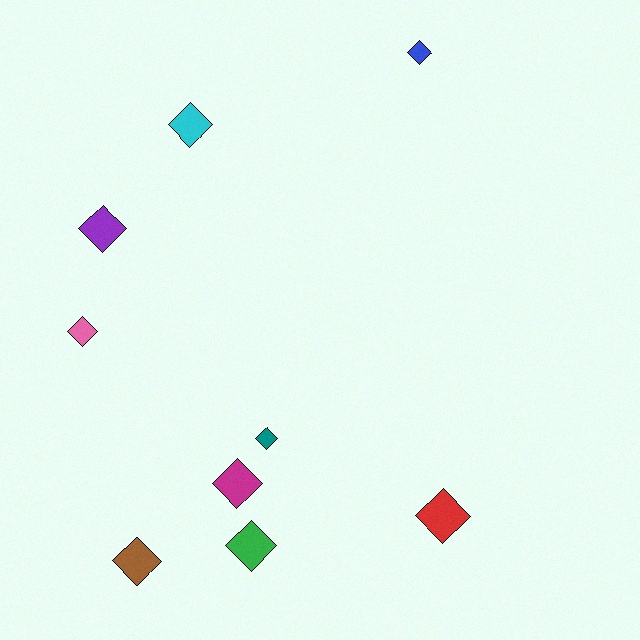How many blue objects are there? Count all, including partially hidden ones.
There is 1 blue object.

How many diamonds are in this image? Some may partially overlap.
There are 9 diamonds.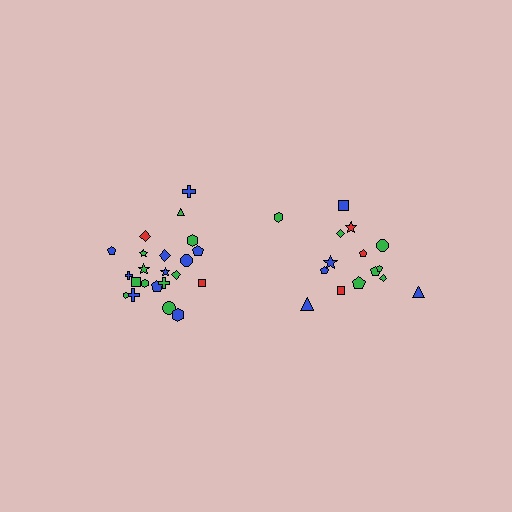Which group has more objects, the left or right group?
The left group.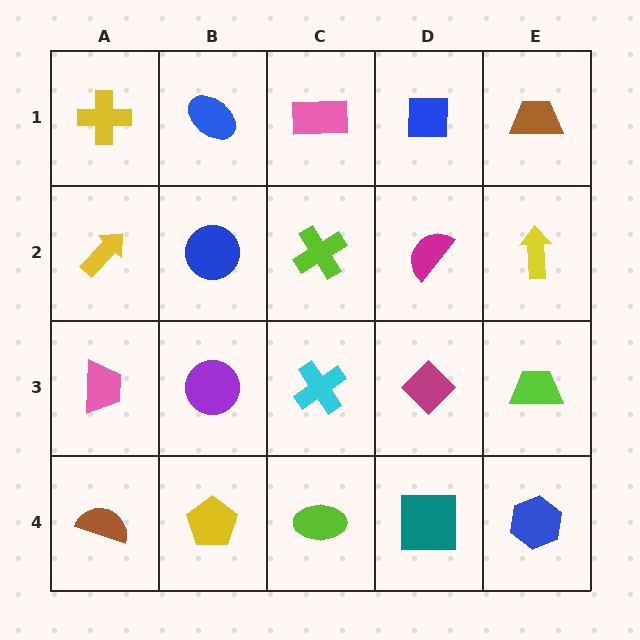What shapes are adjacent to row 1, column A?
A yellow arrow (row 2, column A), a blue ellipse (row 1, column B).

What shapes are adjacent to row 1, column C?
A lime cross (row 2, column C), a blue ellipse (row 1, column B), a blue square (row 1, column D).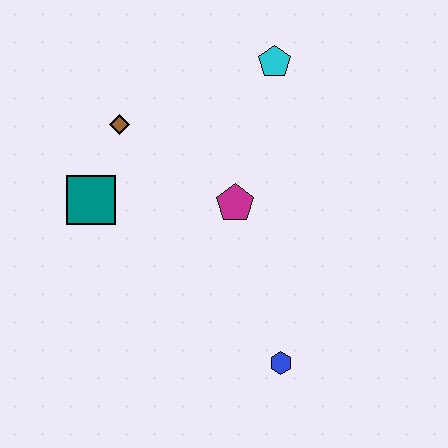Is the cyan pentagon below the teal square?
No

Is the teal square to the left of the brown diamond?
Yes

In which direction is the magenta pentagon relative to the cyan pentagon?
The magenta pentagon is below the cyan pentagon.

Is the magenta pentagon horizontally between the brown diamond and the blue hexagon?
Yes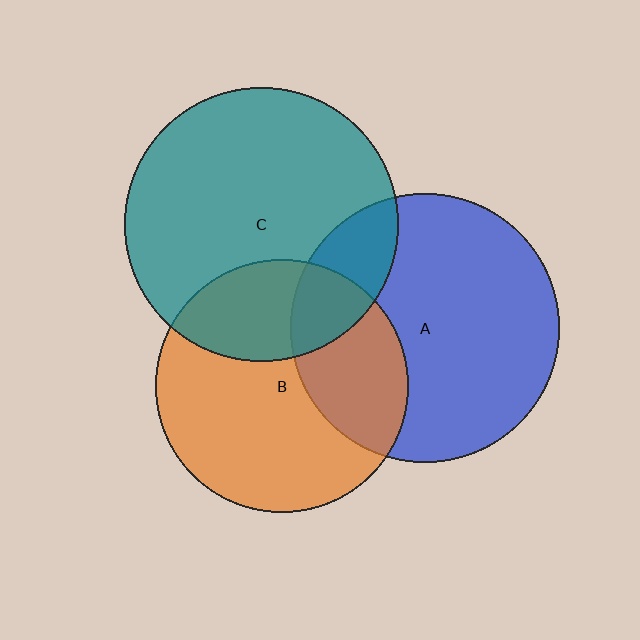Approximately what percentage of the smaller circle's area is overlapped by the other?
Approximately 20%.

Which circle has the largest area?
Circle C (teal).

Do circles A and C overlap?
Yes.